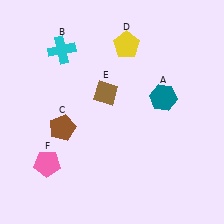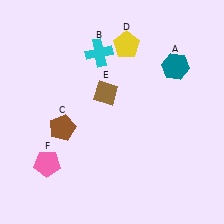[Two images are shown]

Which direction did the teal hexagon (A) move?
The teal hexagon (A) moved up.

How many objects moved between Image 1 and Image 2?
2 objects moved between the two images.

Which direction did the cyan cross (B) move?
The cyan cross (B) moved right.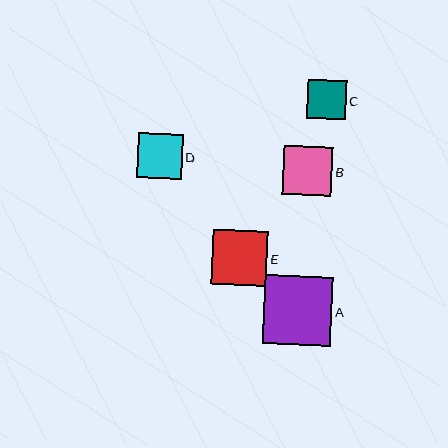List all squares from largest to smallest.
From largest to smallest: A, E, B, D, C.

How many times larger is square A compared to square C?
Square A is approximately 1.8 times the size of square C.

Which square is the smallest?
Square C is the smallest with a size of approximately 39 pixels.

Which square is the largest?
Square A is the largest with a size of approximately 68 pixels.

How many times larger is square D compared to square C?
Square D is approximately 1.1 times the size of square C.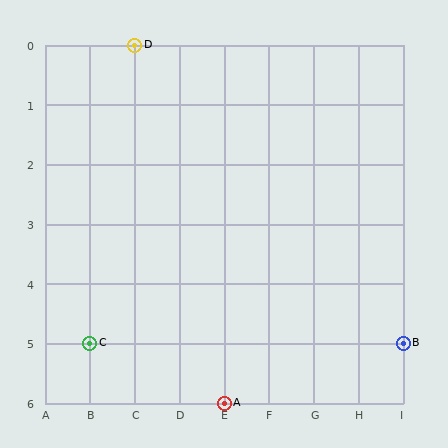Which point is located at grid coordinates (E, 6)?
Point A is at (E, 6).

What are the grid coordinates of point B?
Point B is at grid coordinates (I, 5).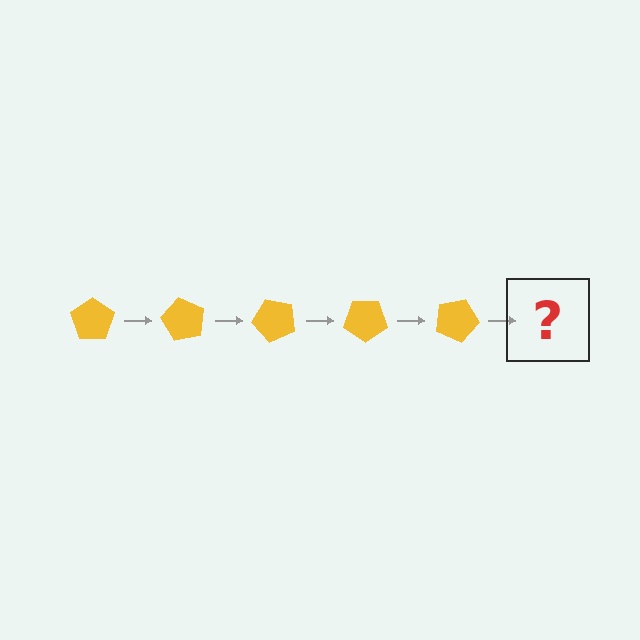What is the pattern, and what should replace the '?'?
The pattern is that the pentagon rotates 60 degrees each step. The '?' should be a yellow pentagon rotated 300 degrees.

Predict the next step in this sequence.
The next step is a yellow pentagon rotated 300 degrees.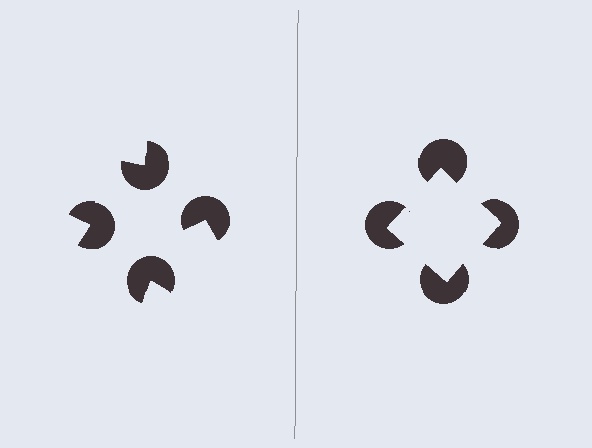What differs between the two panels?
The pac-man discs are positioned identically on both sides; only the wedge orientations differ. On the right they align to a square; on the left they are misaligned.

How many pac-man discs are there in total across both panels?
8 — 4 on each side.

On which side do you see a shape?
An illusory square appears on the right side. On the left side the wedge cuts are rotated, so no coherent shape forms.